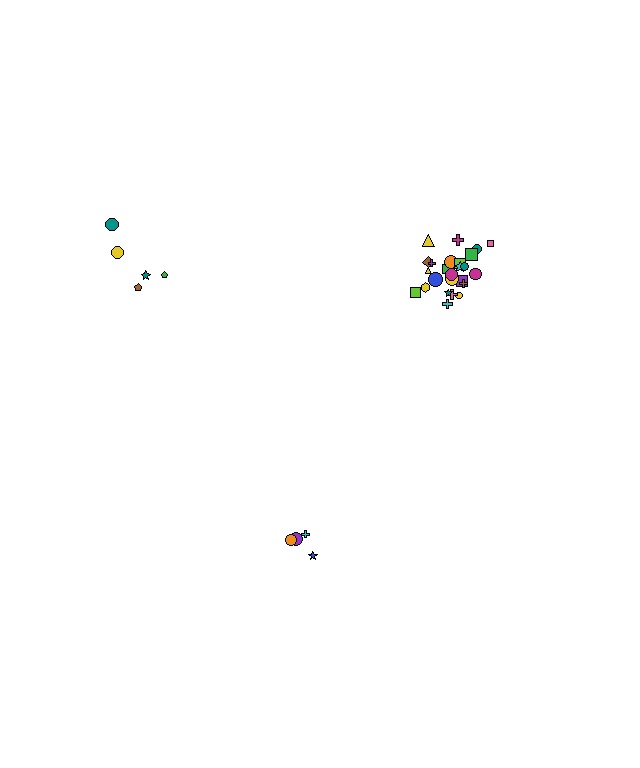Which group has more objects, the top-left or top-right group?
The top-right group.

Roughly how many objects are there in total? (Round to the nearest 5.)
Roughly 35 objects in total.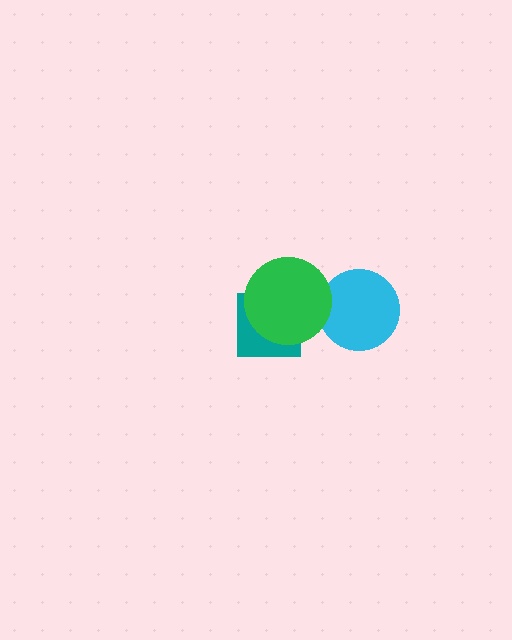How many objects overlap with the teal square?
1 object overlaps with the teal square.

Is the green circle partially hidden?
No, no other shape covers it.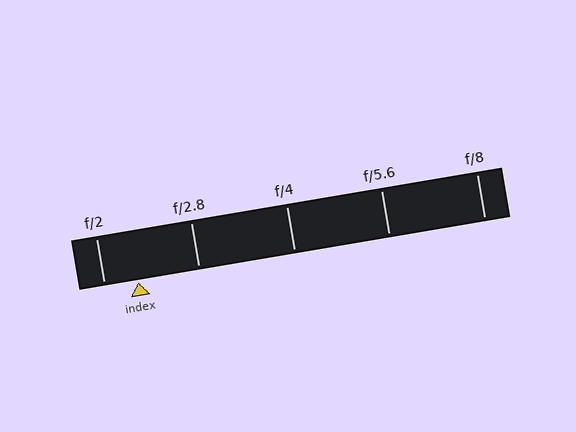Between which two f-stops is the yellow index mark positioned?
The index mark is between f/2 and f/2.8.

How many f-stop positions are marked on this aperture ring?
There are 5 f-stop positions marked.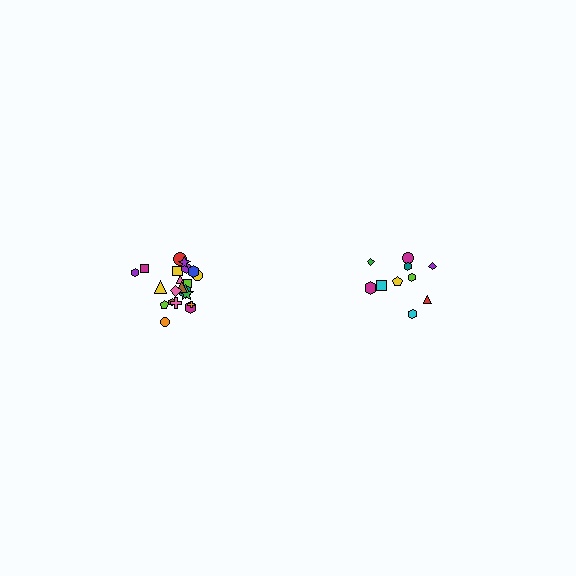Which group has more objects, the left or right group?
The left group.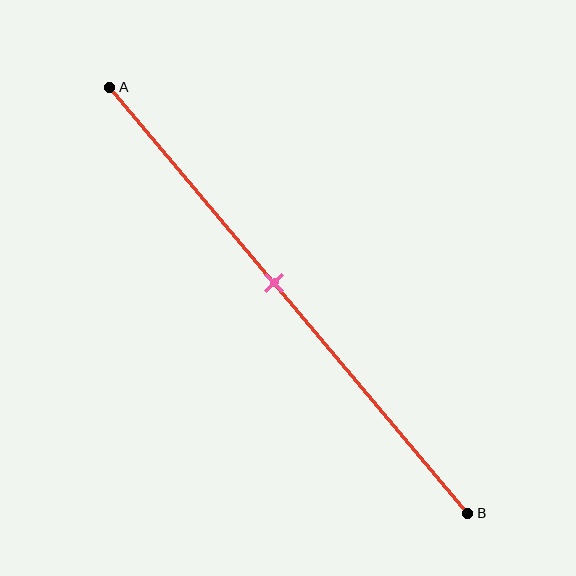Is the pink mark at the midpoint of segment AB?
No, the mark is at about 45% from A, not at the 50% midpoint.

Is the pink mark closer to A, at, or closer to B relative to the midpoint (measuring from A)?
The pink mark is closer to point A than the midpoint of segment AB.